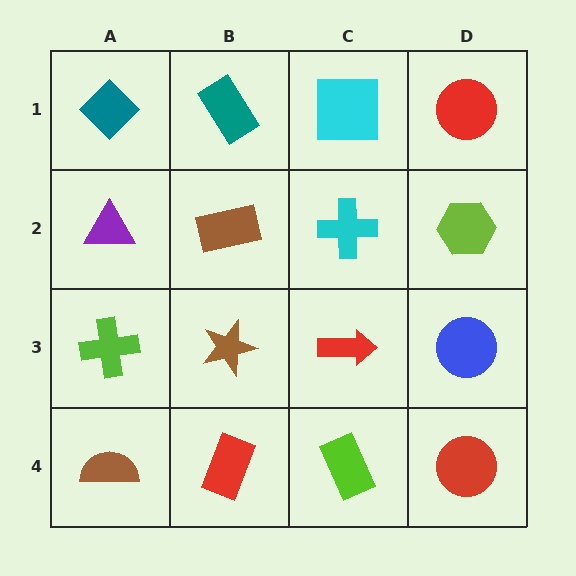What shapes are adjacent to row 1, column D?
A lime hexagon (row 2, column D), a cyan square (row 1, column C).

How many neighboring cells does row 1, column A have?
2.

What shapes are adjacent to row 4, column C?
A red arrow (row 3, column C), a red rectangle (row 4, column B), a red circle (row 4, column D).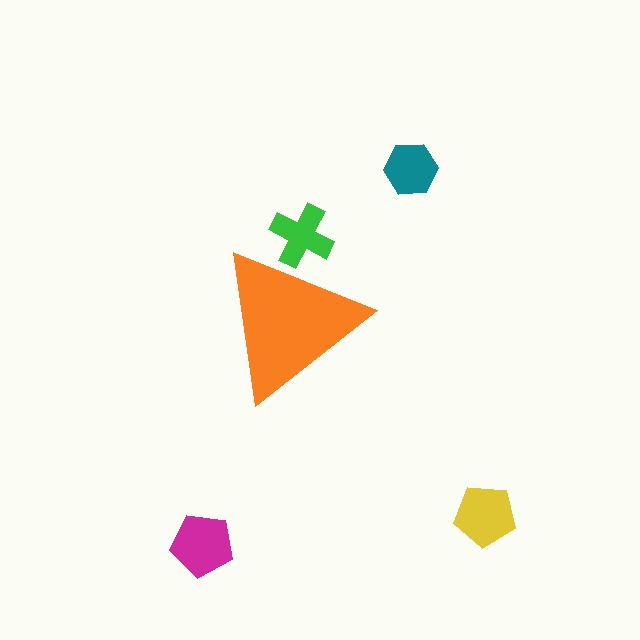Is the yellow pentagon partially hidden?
No, the yellow pentagon is fully visible.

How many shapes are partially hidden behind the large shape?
1 shape is partially hidden.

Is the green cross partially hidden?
Yes, the green cross is partially hidden behind the orange triangle.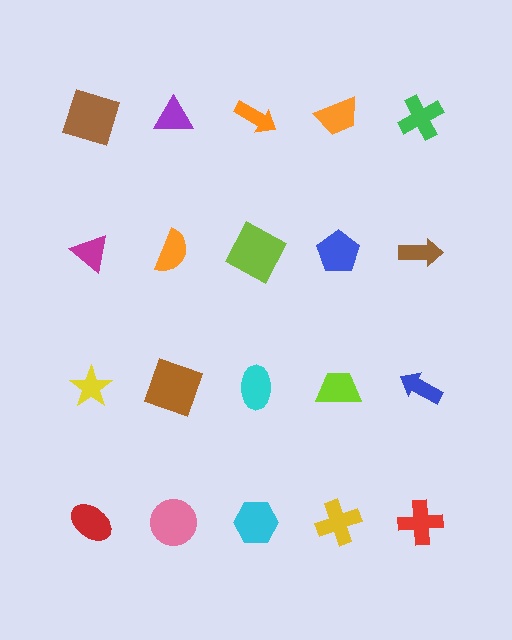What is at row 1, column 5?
A green cross.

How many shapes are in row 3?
5 shapes.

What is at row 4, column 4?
A yellow cross.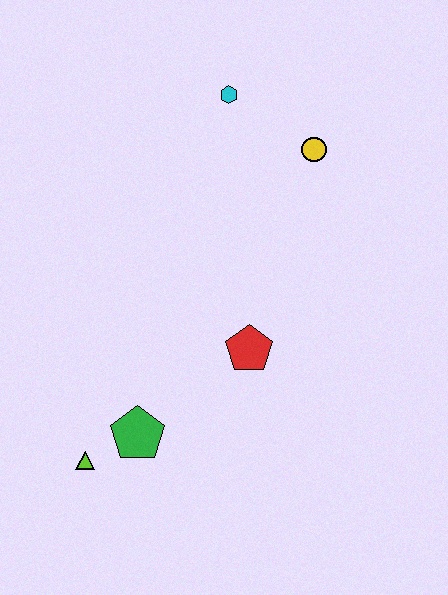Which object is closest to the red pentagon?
The green pentagon is closest to the red pentagon.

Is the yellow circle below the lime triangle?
No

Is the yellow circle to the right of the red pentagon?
Yes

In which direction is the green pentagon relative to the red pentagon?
The green pentagon is to the left of the red pentagon.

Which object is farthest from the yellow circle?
The lime triangle is farthest from the yellow circle.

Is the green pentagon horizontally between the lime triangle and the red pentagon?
Yes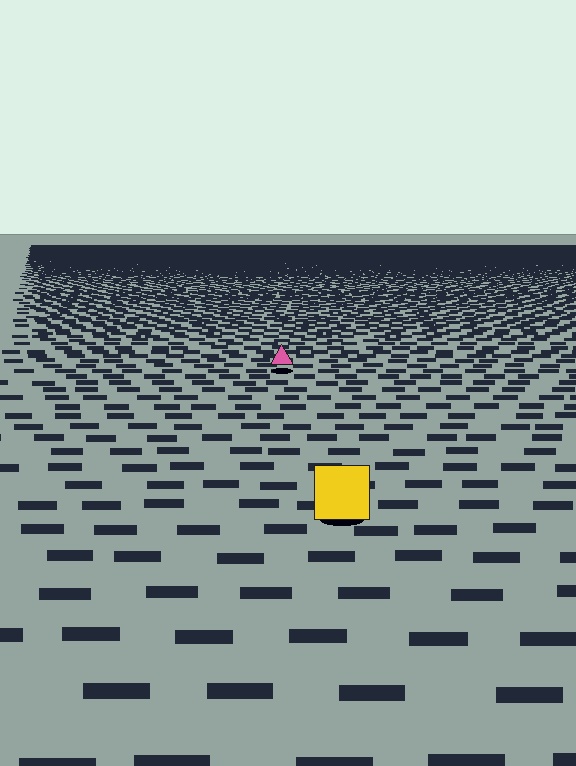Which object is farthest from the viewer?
The pink triangle is farthest from the viewer. It appears smaller and the ground texture around it is denser.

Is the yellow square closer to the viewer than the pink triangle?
Yes. The yellow square is closer — you can tell from the texture gradient: the ground texture is coarser near it.